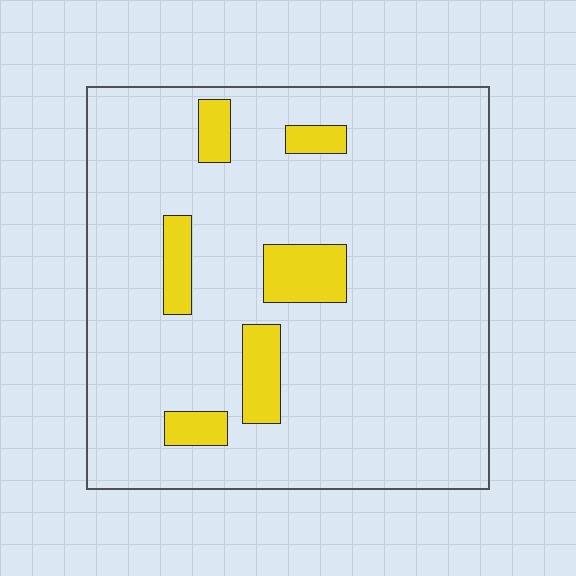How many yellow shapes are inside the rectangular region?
6.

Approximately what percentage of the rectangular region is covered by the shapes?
Approximately 10%.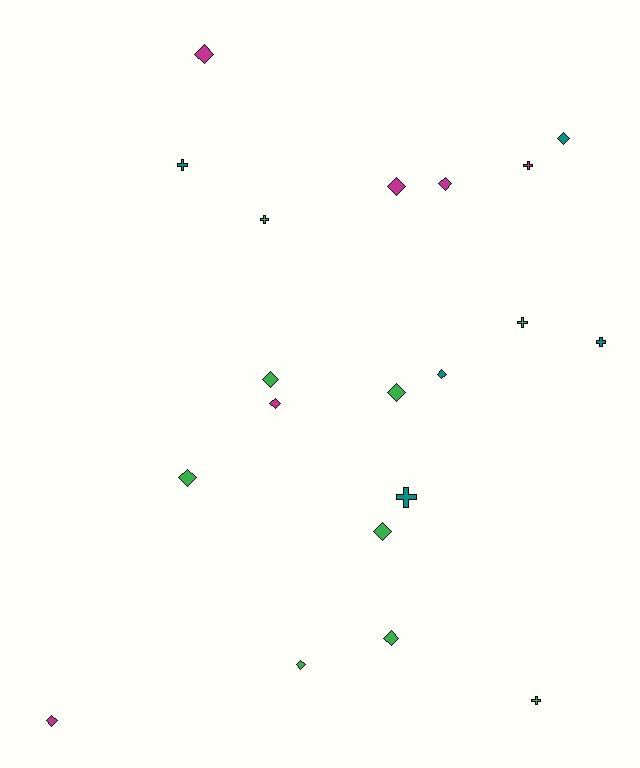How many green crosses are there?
There are 3 green crosses.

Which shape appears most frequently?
Diamond, with 13 objects.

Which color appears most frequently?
Green, with 9 objects.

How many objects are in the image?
There are 20 objects.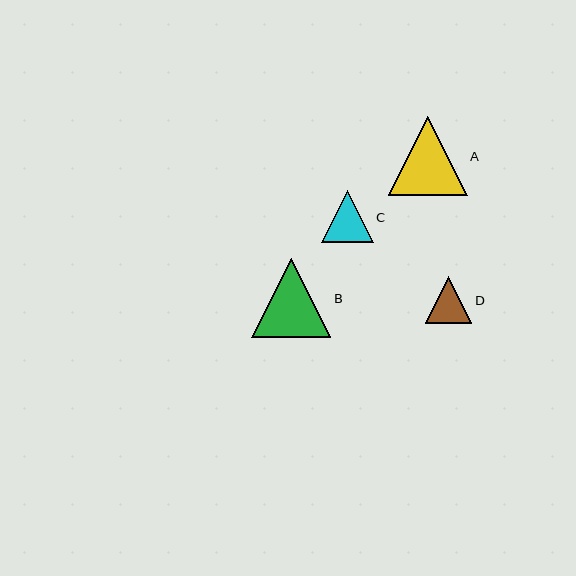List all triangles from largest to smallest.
From largest to smallest: B, A, C, D.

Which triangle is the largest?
Triangle B is the largest with a size of approximately 79 pixels.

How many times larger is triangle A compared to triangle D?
Triangle A is approximately 1.7 times the size of triangle D.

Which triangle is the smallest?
Triangle D is the smallest with a size of approximately 46 pixels.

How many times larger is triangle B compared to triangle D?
Triangle B is approximately 1.7 times the size of triangle D.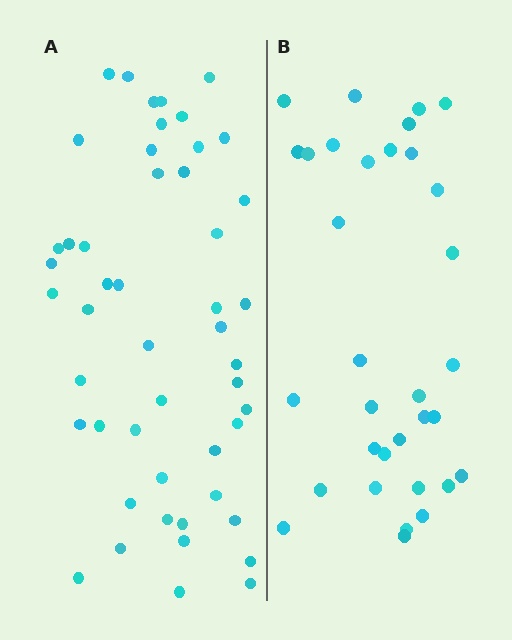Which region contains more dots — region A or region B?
Region A (the left region) has more dots.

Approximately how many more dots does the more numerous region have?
Region A has approximately 15 more dots than region B.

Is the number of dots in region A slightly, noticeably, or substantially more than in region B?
Region A has substantially more. The ratio is roughly 1.5 to 1.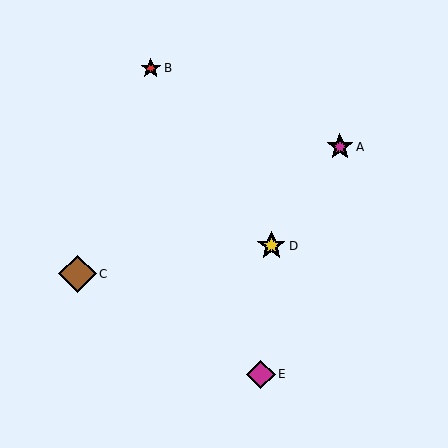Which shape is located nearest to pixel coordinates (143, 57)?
The red star (labeled B) at (151, 68) is nearest to that location.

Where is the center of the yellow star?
The center of the yellow star is at (271, 246).